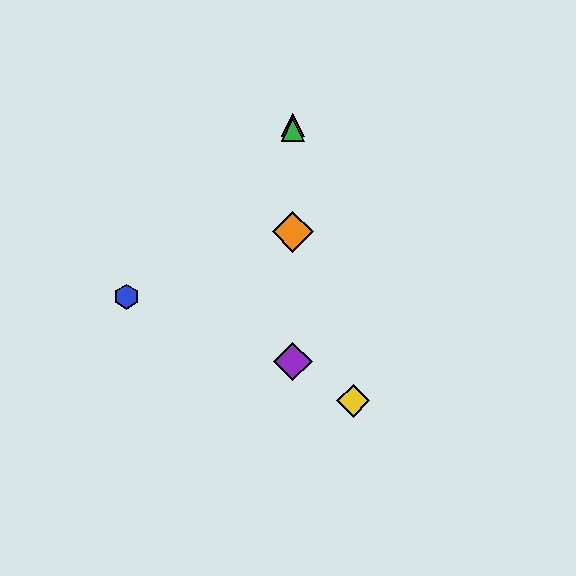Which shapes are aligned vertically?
The red triangle, the green triangle, the purple diamond, the orange diamond are aligned vertically.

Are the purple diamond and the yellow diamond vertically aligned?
No, the purple diamond is at x≈293 and the yellow diamond is at x≈353.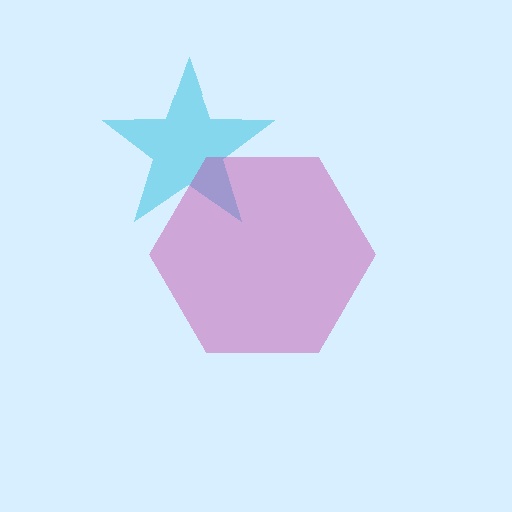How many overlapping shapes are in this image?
There are 2 overlapping shapes in the image.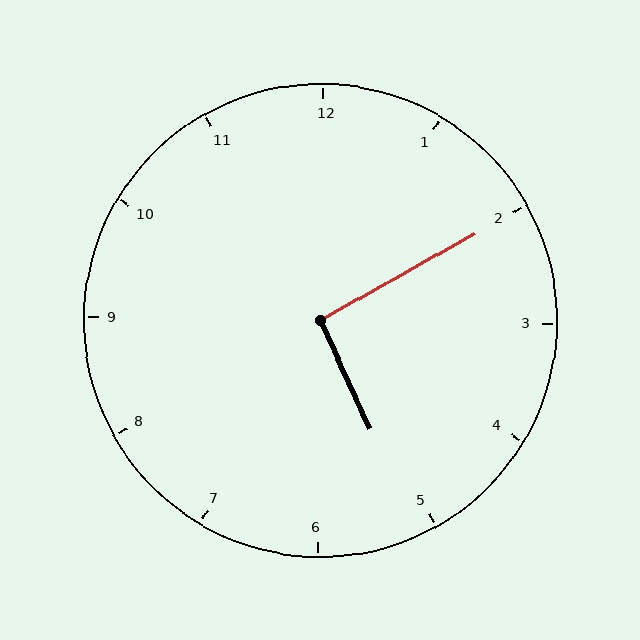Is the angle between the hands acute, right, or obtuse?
It is right.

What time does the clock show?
5:10.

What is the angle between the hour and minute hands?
Approximately 95 degrees.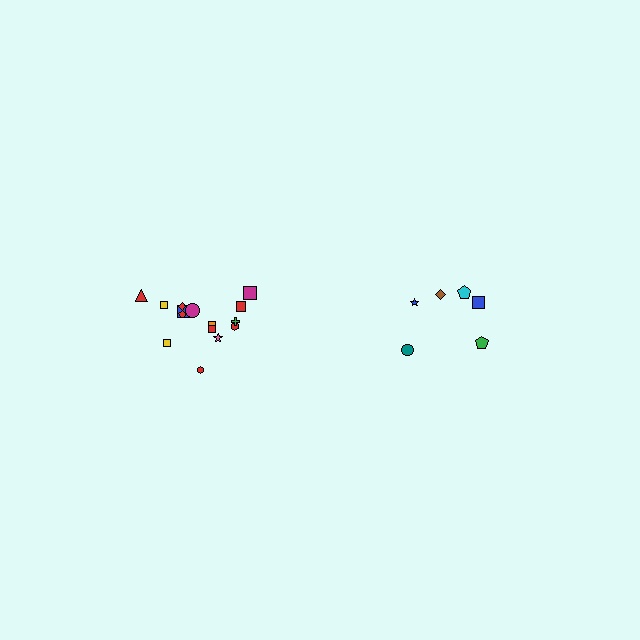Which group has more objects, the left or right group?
The left group.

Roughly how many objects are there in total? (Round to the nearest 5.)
Roughly 20 objects in total.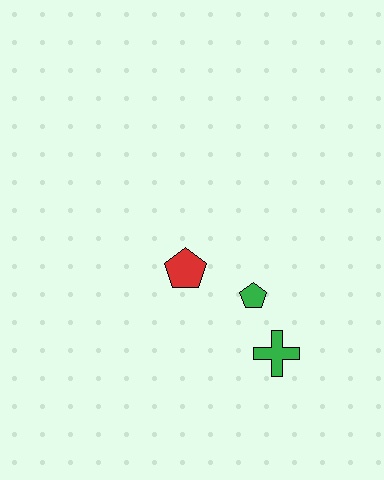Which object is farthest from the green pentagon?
The red pentagon is farthest from the green pentagon.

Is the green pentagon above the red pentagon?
No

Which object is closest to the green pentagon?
The green cross is closest to the green pentagon.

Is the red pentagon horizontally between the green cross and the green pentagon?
No